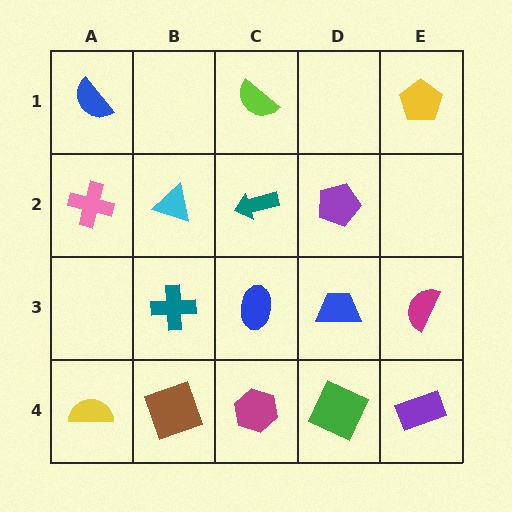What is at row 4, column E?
A purple rectangle.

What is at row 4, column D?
A green square.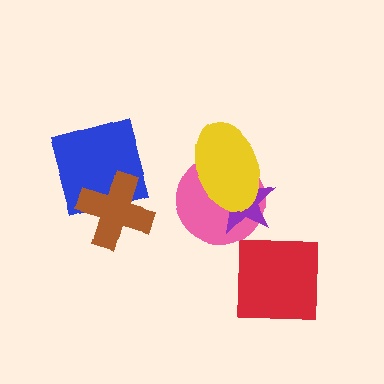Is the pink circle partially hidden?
Yes, it is partially covered by another shape.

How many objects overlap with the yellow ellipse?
2 objects overlap with the yellow ellipse.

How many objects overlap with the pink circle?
2 objects overlap with the pink circle.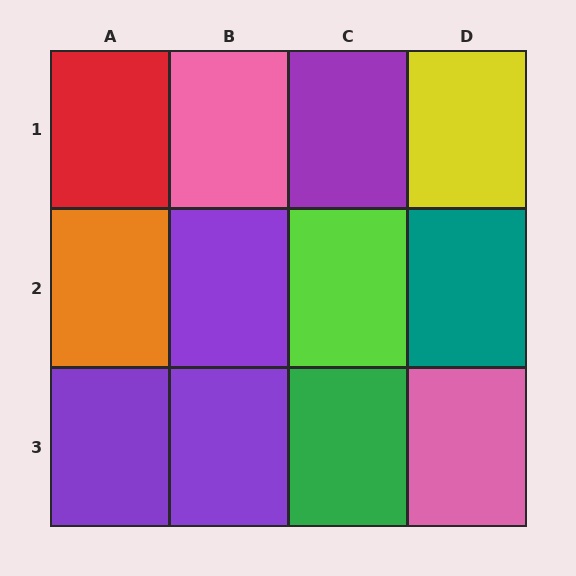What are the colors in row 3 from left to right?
Purple, purple, green, pink.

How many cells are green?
1 cell is green.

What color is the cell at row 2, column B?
Purple.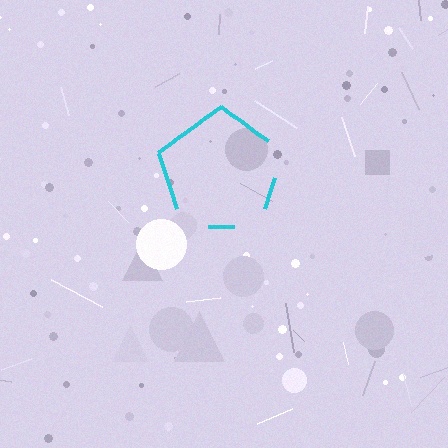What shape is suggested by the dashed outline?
The dashed outline suggests a pentagon.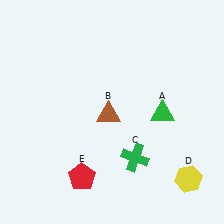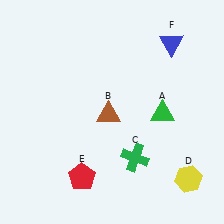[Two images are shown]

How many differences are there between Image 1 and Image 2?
There is 1 difference between the two images.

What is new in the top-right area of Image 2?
A blue triangle (F) was added in the top-right area of Image 2.